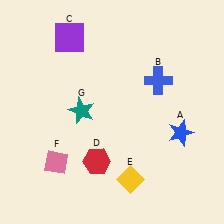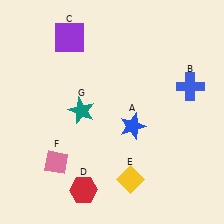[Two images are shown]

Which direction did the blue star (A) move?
The blue star (A) moved left.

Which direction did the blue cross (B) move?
The blue cross (B) moved right.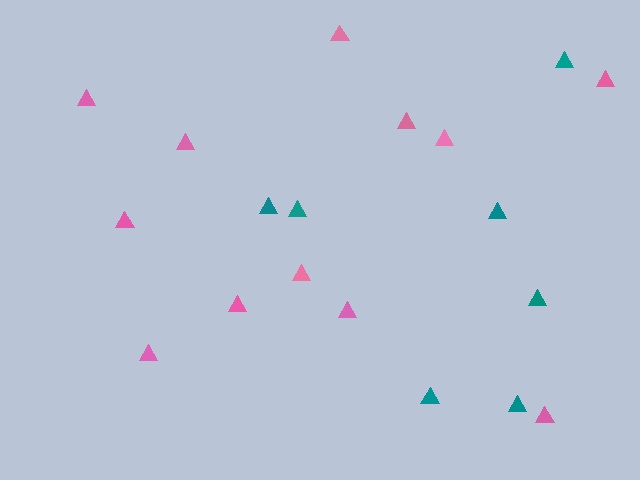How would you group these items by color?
There are 2 groups: one group of teal triangles (7) and one group of pink triangles (12).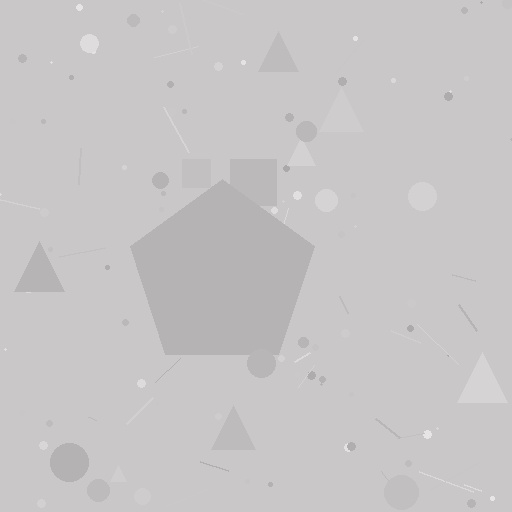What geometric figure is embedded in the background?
A pentagon is embedded in the background.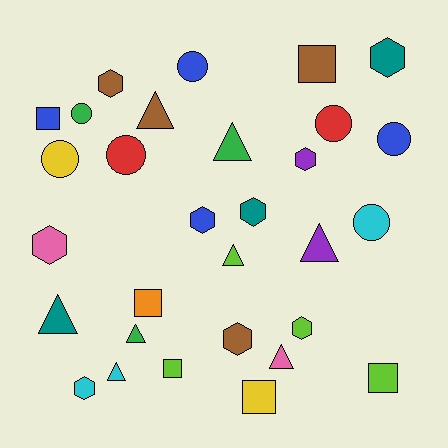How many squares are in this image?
There are 6 squares.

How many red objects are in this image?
There are 2 red objects.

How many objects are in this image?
There are 30 objects.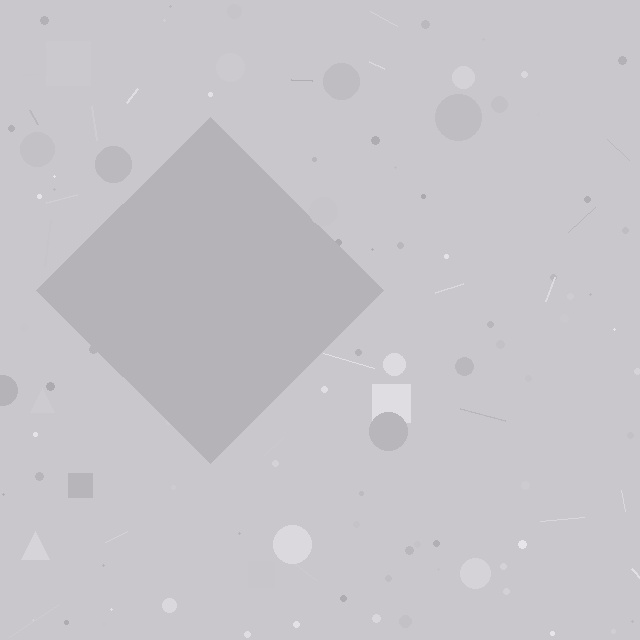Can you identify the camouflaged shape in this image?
The camouflaged shape is a diamond.